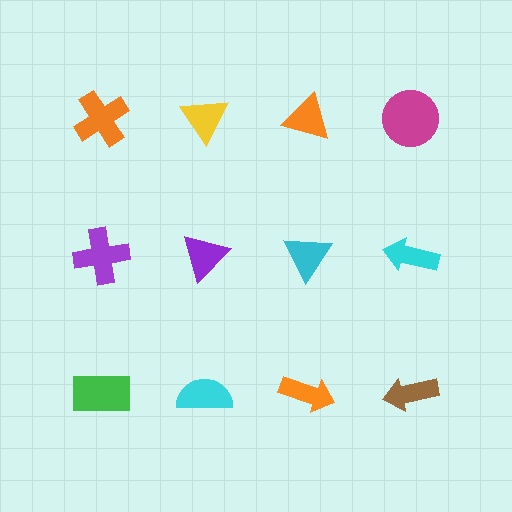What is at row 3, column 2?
A cyan semicircle.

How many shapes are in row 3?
4 shapes.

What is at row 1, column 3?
An orange triangle.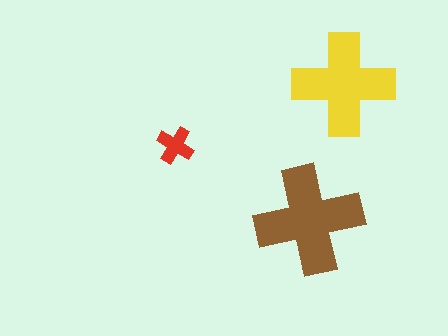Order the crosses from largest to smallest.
the brown one, the yellow one, the red one.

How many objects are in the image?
There are 3 objects in the image.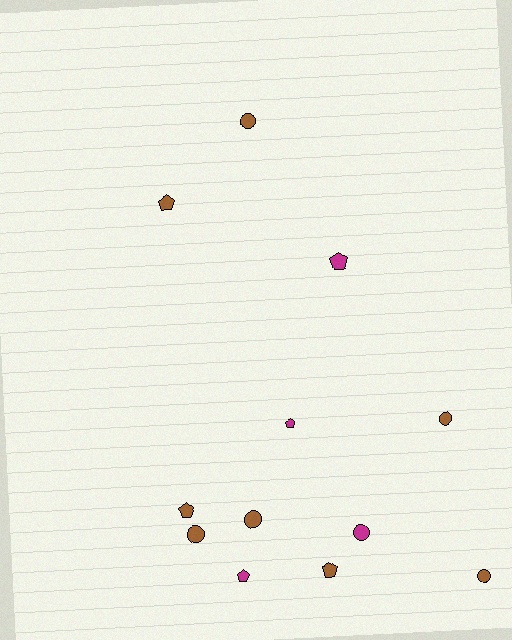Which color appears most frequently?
Brown, with 8 objects.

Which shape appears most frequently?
Circle, with 6 objects.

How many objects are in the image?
There are 12 objects.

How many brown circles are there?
There are 5 brown circles.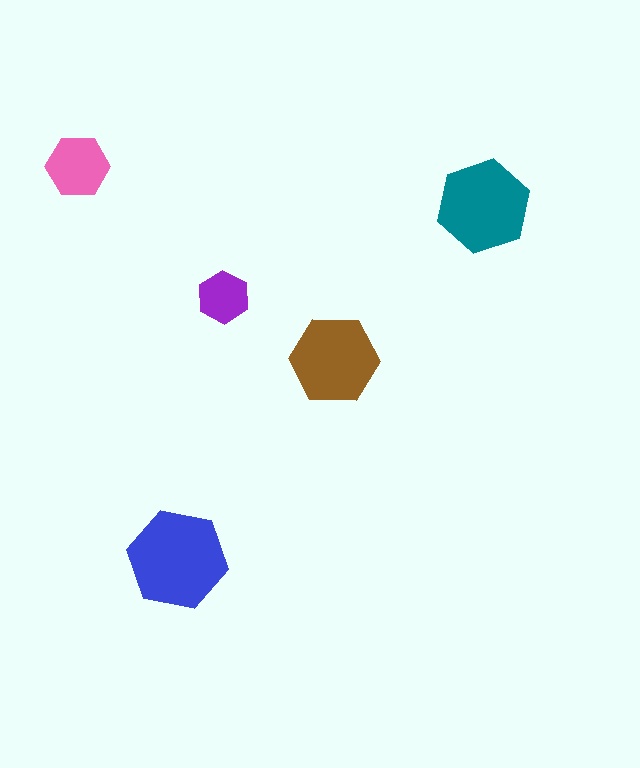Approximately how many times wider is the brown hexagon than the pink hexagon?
About 1.5 times wider.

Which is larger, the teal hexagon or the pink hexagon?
The teal one.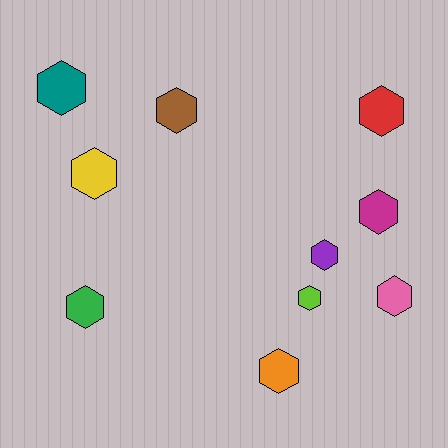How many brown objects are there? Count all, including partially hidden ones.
There is 1 brown object.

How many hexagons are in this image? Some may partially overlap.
There are 10 hexagons.